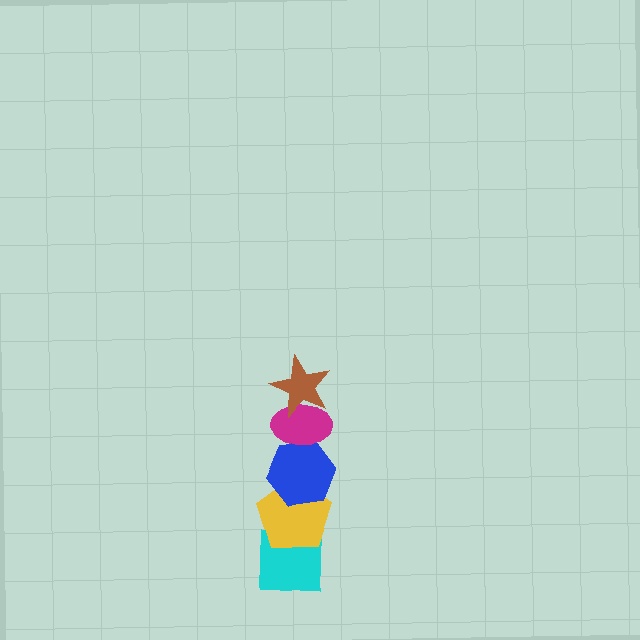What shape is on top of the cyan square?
The yellow pentagon is on top of the cyan square.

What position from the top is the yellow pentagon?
The yellow pentagon is 4th from the top.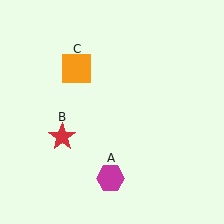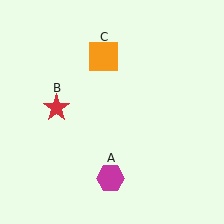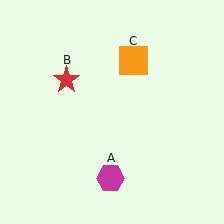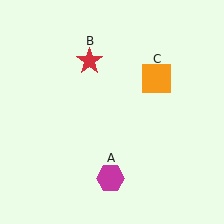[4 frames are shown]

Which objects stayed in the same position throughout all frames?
Magenta hexagon (object A) remained stationary.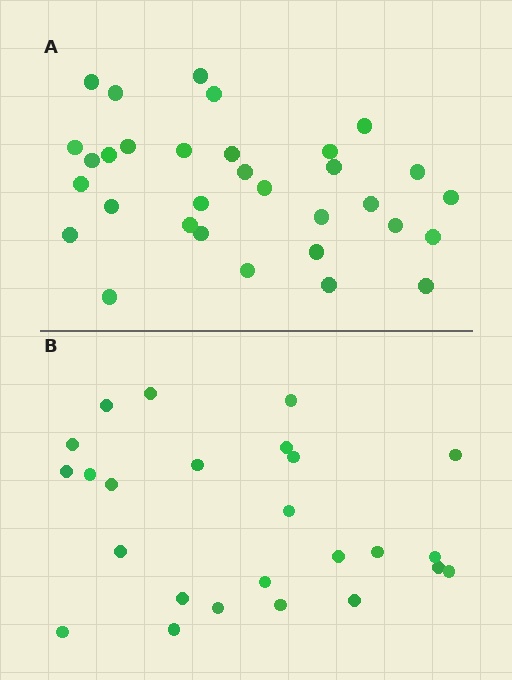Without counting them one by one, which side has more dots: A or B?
Region A (the top region) has more dots.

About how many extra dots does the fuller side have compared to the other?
Region A has roughly 8 or so more dots than region B.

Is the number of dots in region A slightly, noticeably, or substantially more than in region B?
Region A has noticeably more, but not dramatically so. The ratio is roughly 1.3 to 1.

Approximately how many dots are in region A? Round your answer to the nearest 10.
About 30 dots. (The exact count is 32, which rounds to 30.)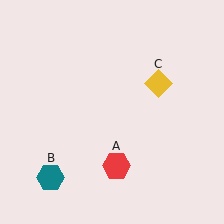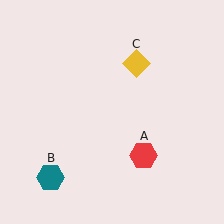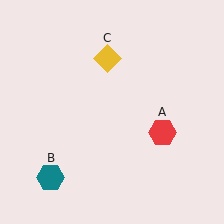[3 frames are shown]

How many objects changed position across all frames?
2 objects changed position: red hexagon (object A), yellow diamond (object C).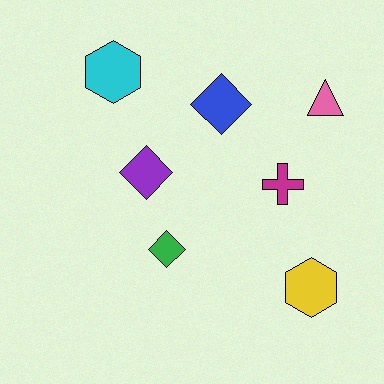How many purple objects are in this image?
There is 1 purple object.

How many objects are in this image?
There are 7 objects.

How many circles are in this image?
There are no circles.